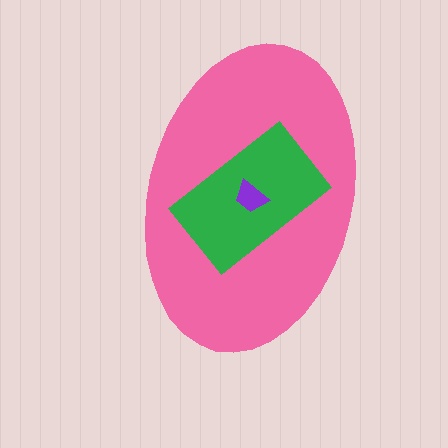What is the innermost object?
The purple trapezoid.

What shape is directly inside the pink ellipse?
The green rectangle.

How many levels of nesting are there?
3.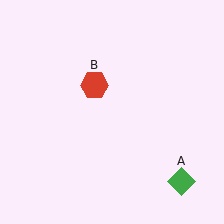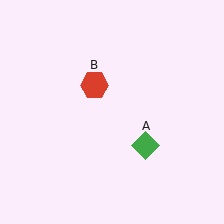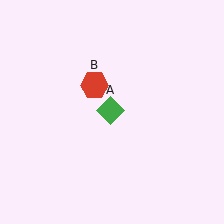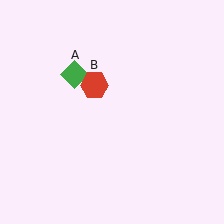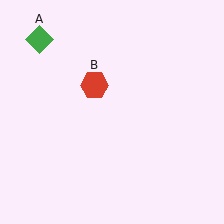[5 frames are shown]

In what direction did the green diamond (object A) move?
The green diamond (object A) moved up and to the left.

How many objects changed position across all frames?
1 object changed position: green diamond (object A).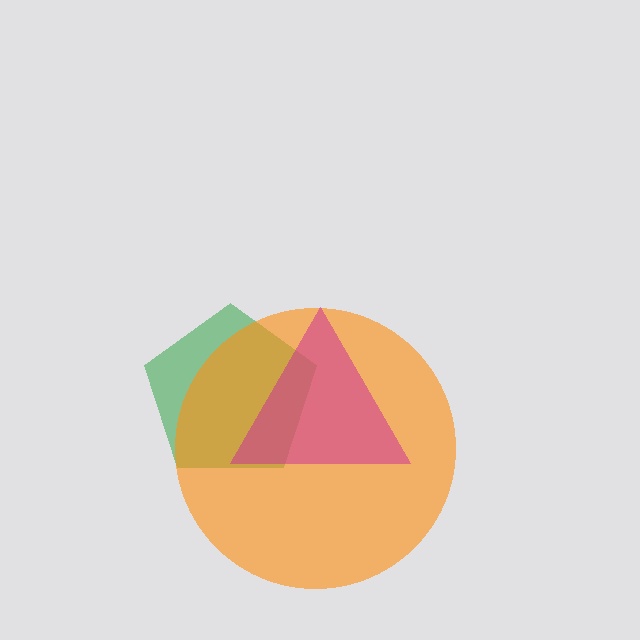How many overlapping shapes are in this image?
There are 3 overlapping shapes in the image.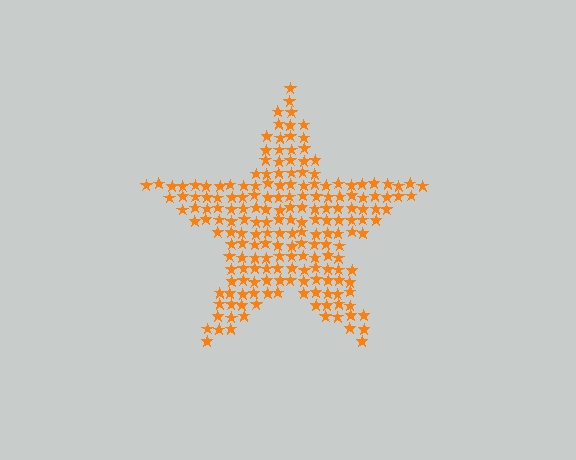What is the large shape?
The large shape is a star.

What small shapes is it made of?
It is made of small stars.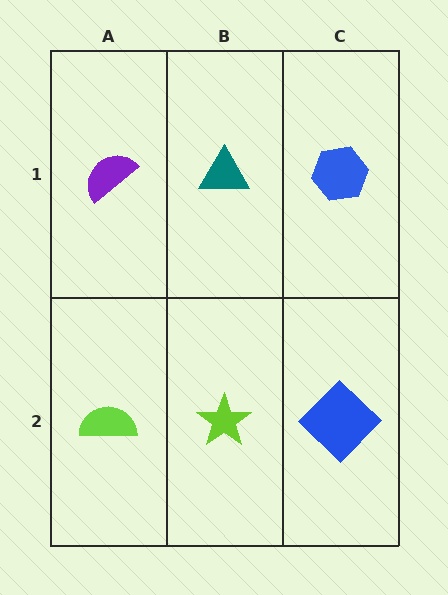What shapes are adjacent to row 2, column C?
A blue hexagon (row 1, column C), a lime star (row 2, column B).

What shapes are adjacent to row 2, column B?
A teal triangle (row 1, column B), a lime semicircle (row 2, column A), a blue diamond (row 2, column C).